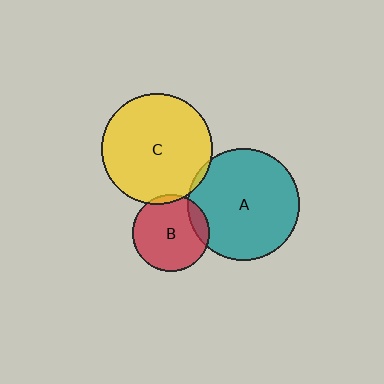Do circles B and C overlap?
Yes.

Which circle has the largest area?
Circle A (teal).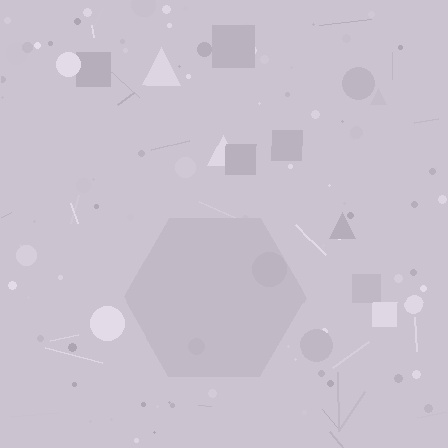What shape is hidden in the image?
A hexagon is hidden in the image.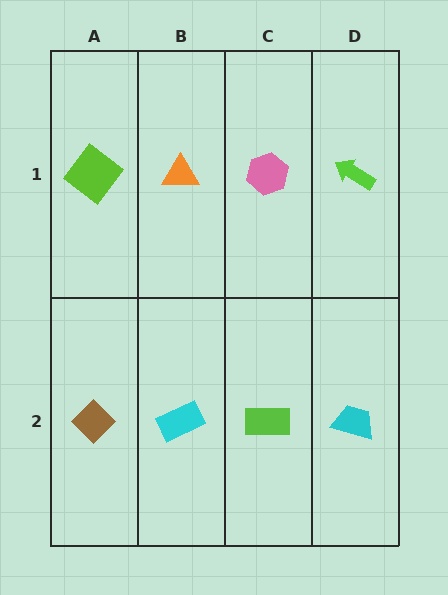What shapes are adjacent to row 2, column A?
A lime diamond (row 1, column A), a cyan rectangle (row 2, column B).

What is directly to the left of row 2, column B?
A brown diamond.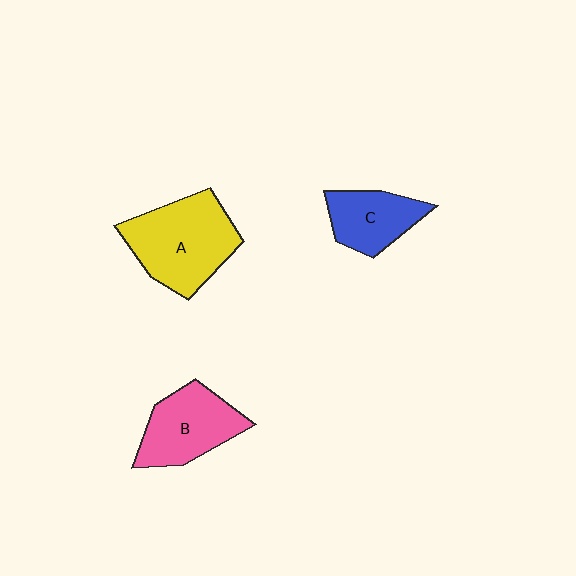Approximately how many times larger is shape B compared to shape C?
Approximately 1.3 times.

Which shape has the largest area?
Shape A (yellow).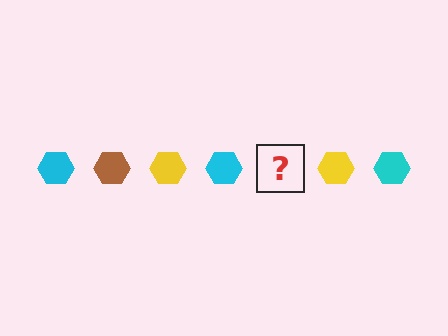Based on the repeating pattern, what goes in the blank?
The blank should be a brown hexagon.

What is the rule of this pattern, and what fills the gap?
The rule is that the pattern cycles through cyan, brown, yellow hexagons. The gap should be filled with a brown hexagon.